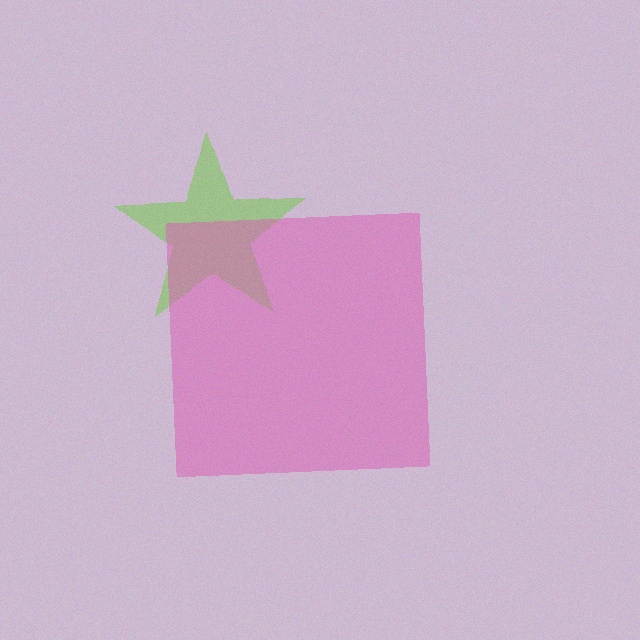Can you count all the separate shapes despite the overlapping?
Yes, there are 2 separate shapes.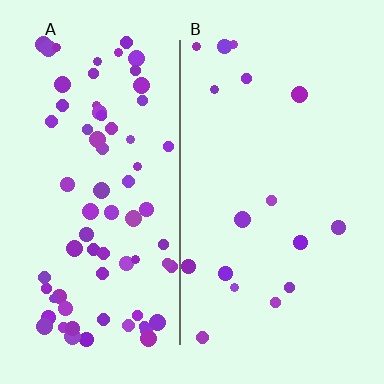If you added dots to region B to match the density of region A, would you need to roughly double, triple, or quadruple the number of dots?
Approximately quadruple.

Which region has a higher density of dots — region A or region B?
A (the left).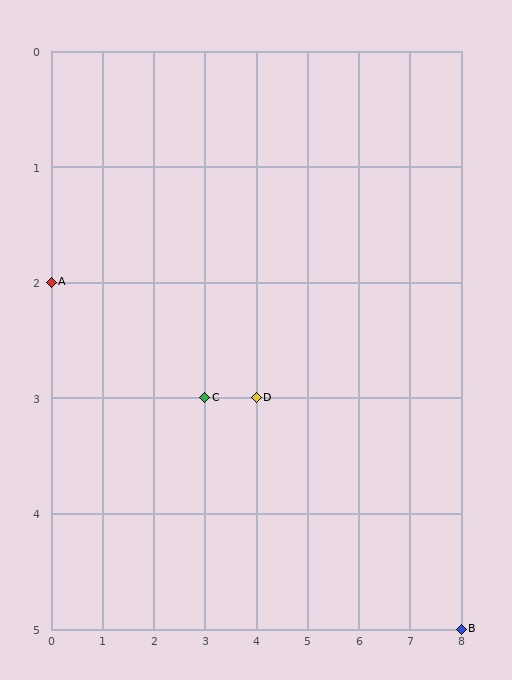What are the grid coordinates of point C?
Point C is at grid coordinates (3, 3).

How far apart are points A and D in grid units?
Points A and D are 4 columns and 1 row apart (about 4.1 grid units diagonally).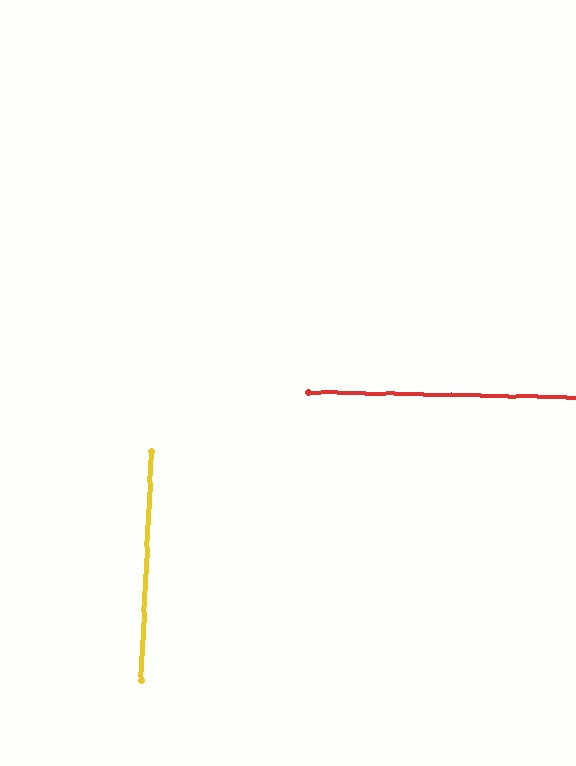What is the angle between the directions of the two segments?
Approximately 89 degrees.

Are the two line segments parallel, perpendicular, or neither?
Perpendicular — they meet at approximately 89°.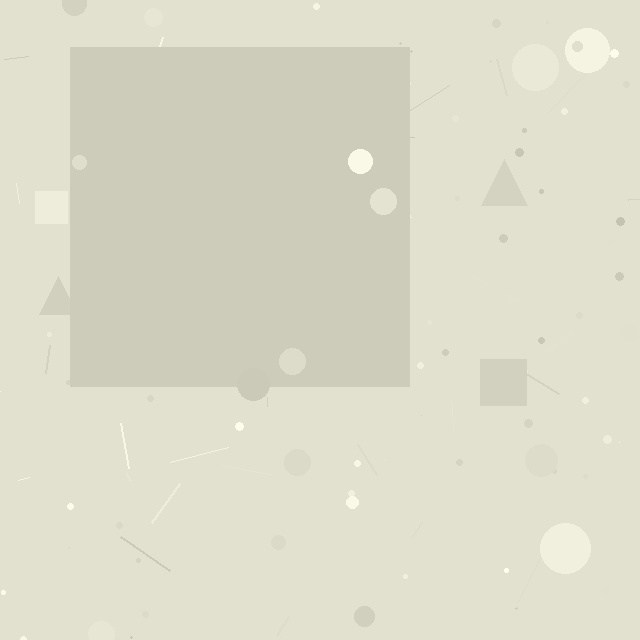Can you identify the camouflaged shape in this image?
The camouflaged shape is a square.